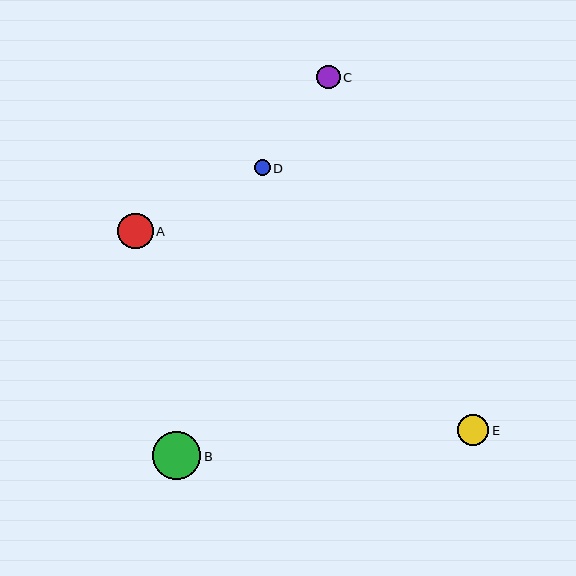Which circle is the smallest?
Circle D is the smallest with a size of approximately 16 pixels.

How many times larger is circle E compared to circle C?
Circle E is approximately 1.3 times the size of circle C.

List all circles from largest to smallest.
From largest to smallest: B, A, E, C, D.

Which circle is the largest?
Circle B is the largest with a size of approximately 48 pixels.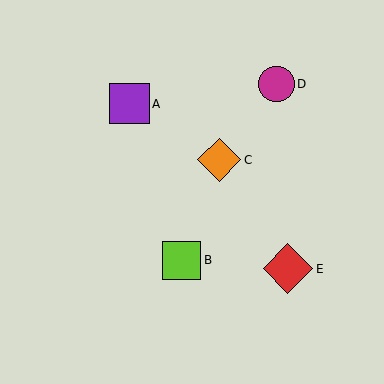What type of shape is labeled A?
Shape A is a purple square.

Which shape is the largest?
The red diamond (labeled E) is the largest.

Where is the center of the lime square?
The center of the lime square is at (182, 260).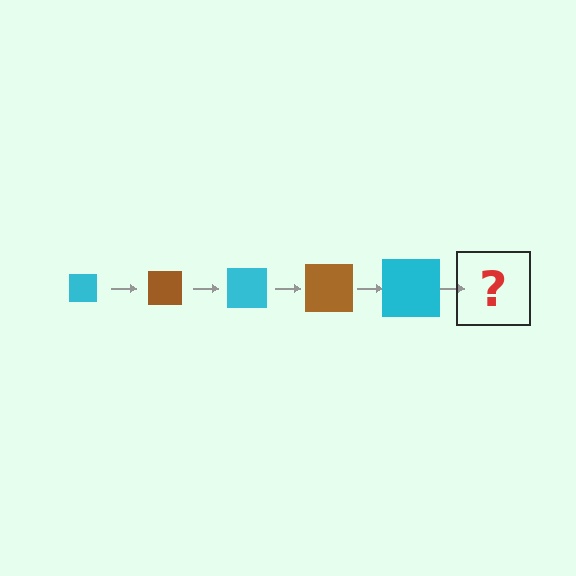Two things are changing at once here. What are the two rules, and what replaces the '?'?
The two rules are that the square grows larger each step and the color cycles through cyan and brown. The '?' should be a brown square, larger than the previous one.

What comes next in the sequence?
The next element should be a brown square, larger than the previous one.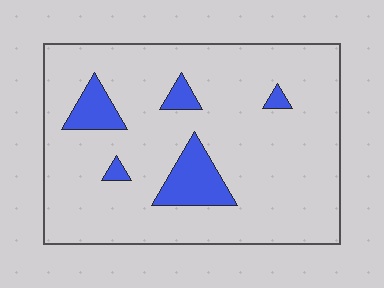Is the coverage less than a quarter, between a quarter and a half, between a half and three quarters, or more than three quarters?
Less than a quarter.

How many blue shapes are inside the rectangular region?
5.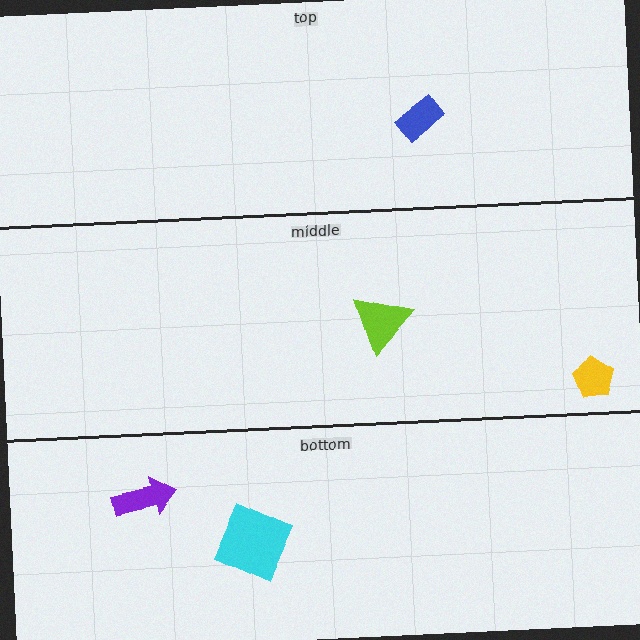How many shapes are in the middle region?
2.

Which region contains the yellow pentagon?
The middle region.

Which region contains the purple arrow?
The bottom region.